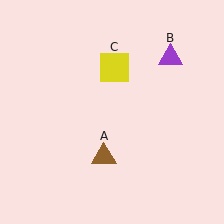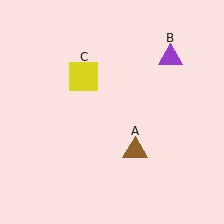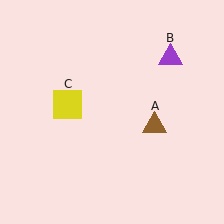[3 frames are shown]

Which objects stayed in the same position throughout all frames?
Purple triangle (object B) remained stationary.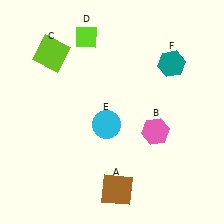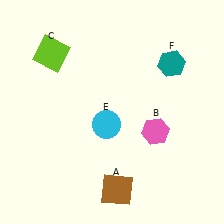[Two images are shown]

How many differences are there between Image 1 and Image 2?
There is 1 difference between the two images.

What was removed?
The lime diamond (D) was removed in Image 2.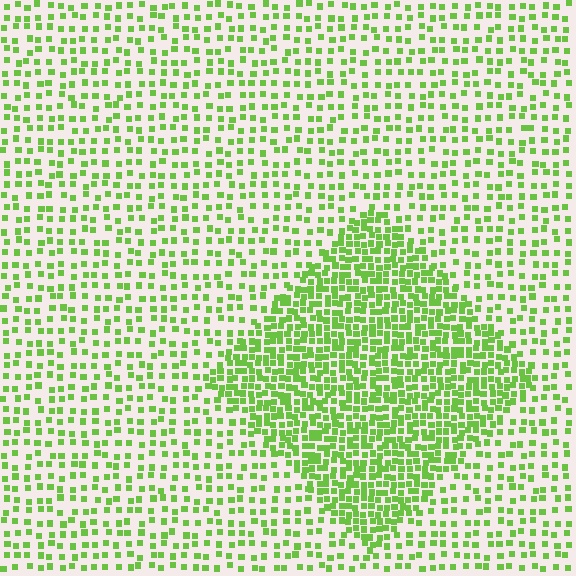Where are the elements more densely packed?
The elements are more densely packed inside the diamond boundary.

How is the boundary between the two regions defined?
The boundary is defined by a change in element density (approximately 2.2x ratio). All elements are the same color, size, and shape.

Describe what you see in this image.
The image contains small lime elements arranged at two different densities. A diamond-shaped region is visible where the elements are more densely packed than the surrounding area.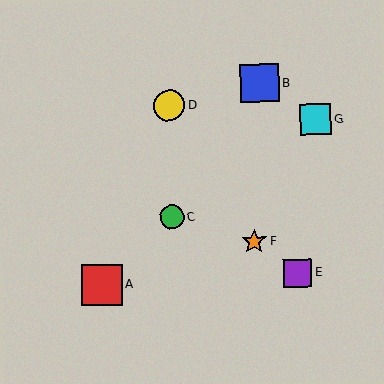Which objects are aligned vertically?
Objects C, D are aligned vertically.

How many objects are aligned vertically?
2 objects (C, D) are aligned vertically.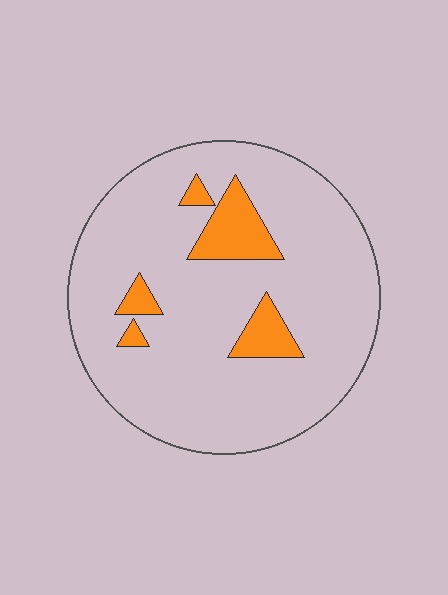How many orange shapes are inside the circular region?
5.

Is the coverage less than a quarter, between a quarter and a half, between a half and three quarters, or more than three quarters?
Less than a quarter.